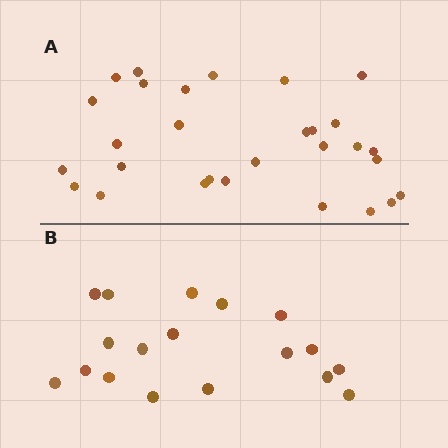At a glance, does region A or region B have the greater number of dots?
Region A (the top region) has more dots.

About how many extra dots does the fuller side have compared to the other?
Region A has roughly 12 or so more dots than region B.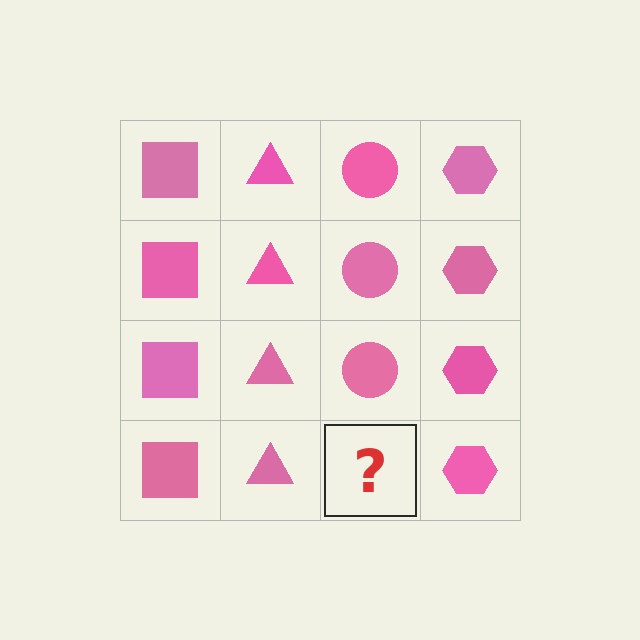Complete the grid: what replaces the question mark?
The question mark should be replaced with a pink circle.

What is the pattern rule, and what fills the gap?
The rule is that each column has a consistent shape. The gap should be filled with a pink circle.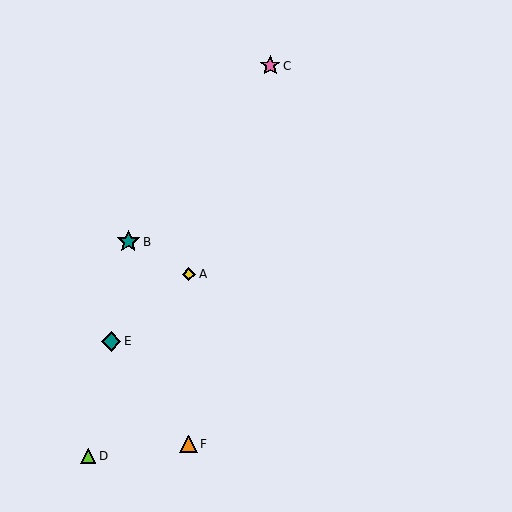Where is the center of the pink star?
The center of the pink star is at (270, 66).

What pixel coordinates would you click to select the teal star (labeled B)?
Click at (128, 242) to select the teal star B.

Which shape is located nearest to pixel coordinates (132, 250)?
The teal star (labeled B) at (128, 242) is nearest to that location.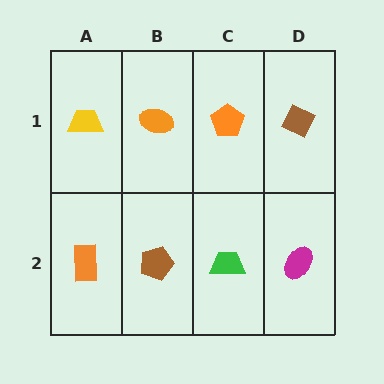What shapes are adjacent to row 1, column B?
A brown pentagon (row 2, column B), a yellow trapezoid (row 1, column A), an orange pentagon (row 1, column C).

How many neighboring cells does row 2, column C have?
3.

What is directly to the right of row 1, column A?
An orange ellipse.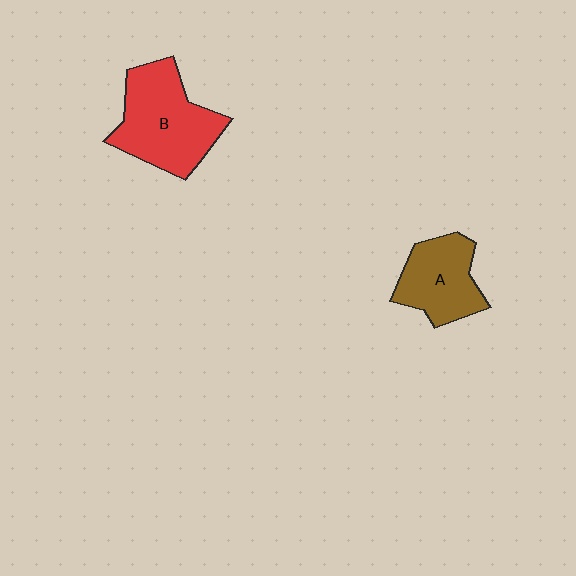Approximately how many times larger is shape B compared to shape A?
Approximately 1.4 times.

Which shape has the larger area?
Shape B (red).